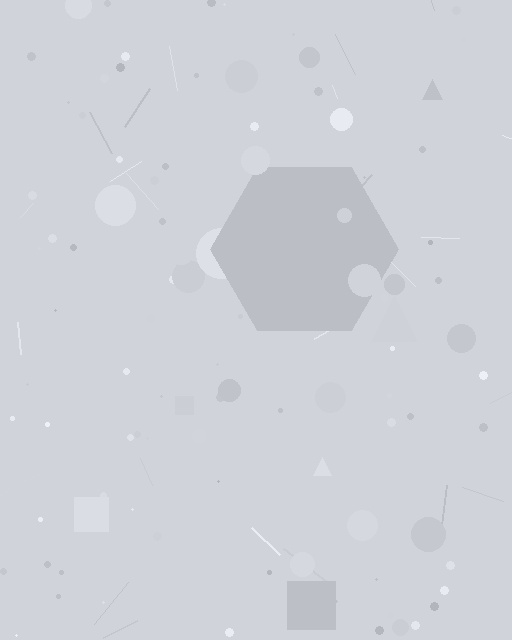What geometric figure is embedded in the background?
A hexagon is embedded in the background.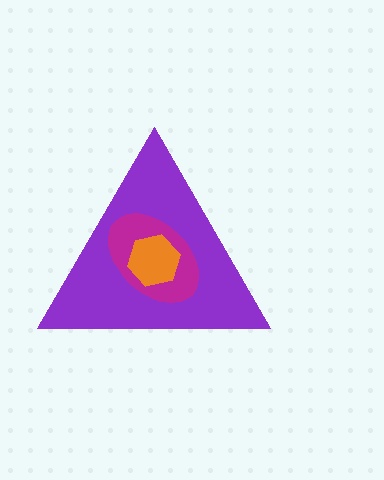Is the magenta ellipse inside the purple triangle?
Yes.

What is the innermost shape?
The orange hexagon.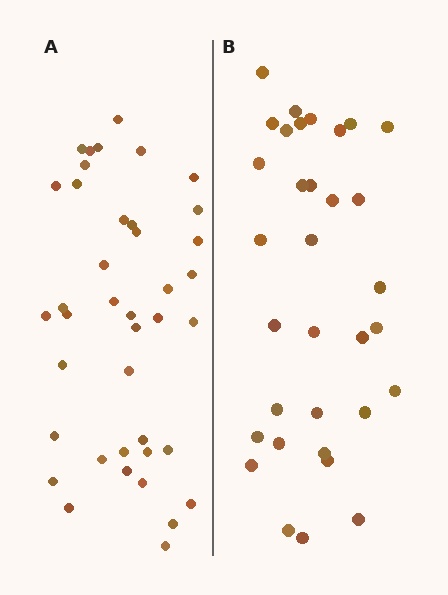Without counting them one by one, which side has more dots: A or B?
Region A (the left region) has more dots.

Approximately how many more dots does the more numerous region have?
Region A has roughly 8 or so more dots than region B.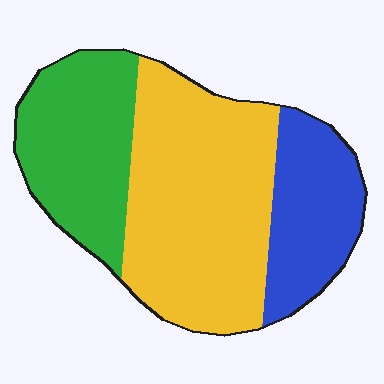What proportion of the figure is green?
Green covers 29% of the figure.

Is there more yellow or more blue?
Yellow.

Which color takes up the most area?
Yellow, at roughly 50%.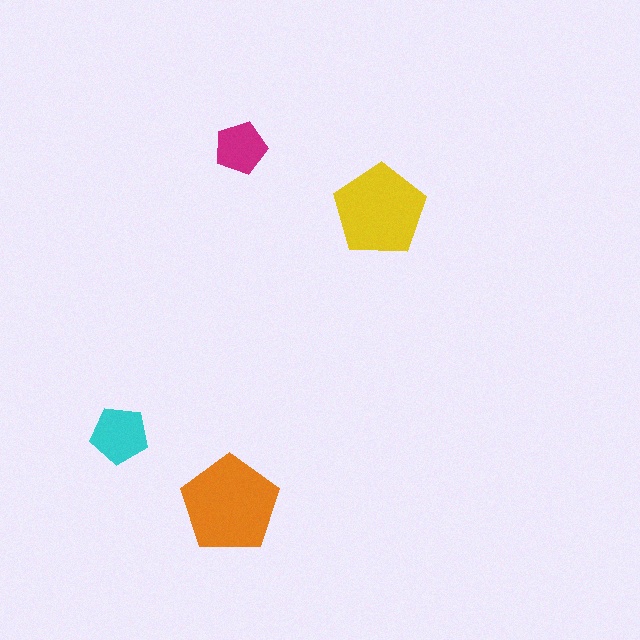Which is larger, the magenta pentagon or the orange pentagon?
The orange one.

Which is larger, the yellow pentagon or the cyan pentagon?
The yellow one.